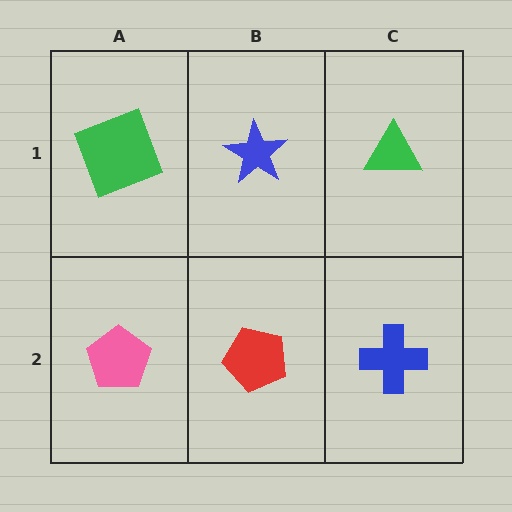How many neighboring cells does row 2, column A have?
2.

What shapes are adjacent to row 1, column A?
A pink pentagon (row 2, column A), a blue star (row 1, column B).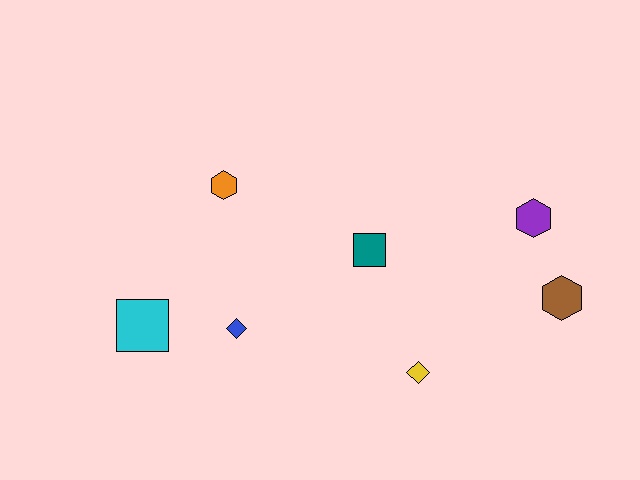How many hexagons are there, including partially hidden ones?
There are 3 hexagons.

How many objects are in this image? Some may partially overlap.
There are 7 objects.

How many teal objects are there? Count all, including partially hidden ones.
There is 1 teal object.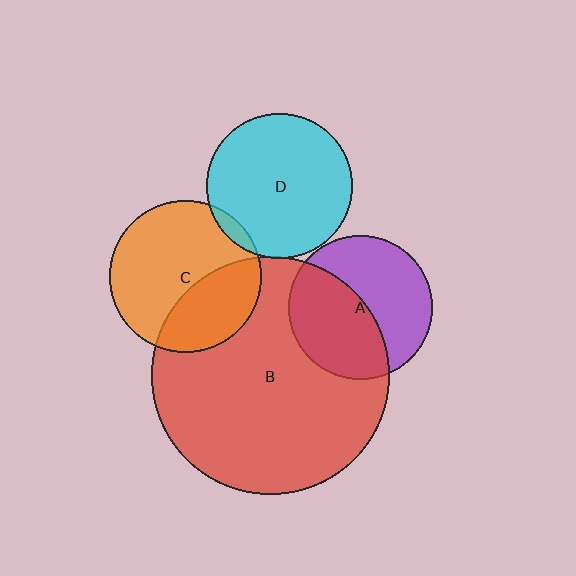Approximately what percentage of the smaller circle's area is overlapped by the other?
Approximately 5%.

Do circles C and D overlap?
Yes.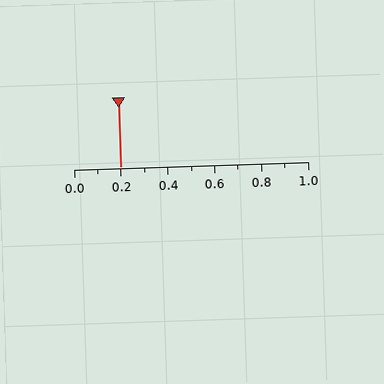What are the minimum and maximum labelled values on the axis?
The axis runs from 0.0 to 1.0.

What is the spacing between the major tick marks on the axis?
The major ticks are spaced 0.2 apart.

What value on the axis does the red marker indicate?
The marker indicates approximately 0.2.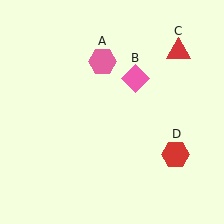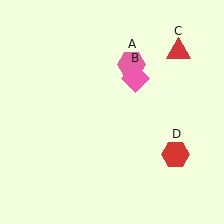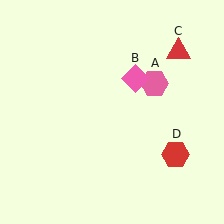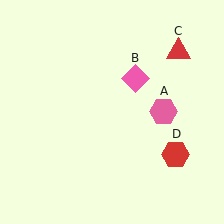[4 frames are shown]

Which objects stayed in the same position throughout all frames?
Pink diamond (object B) and red triangle (object C) and red hexagon (object D) remained stationary.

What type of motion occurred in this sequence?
The pink hexagon (object A) rotated clockwise around the center of the scene.